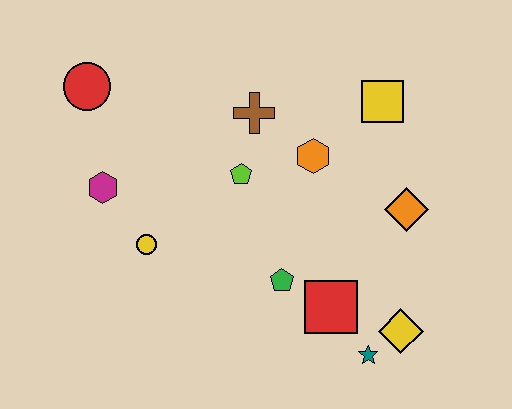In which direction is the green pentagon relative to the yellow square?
The green pentagon is below the yellow square.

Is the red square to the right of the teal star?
No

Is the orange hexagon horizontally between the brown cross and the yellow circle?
No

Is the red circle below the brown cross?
No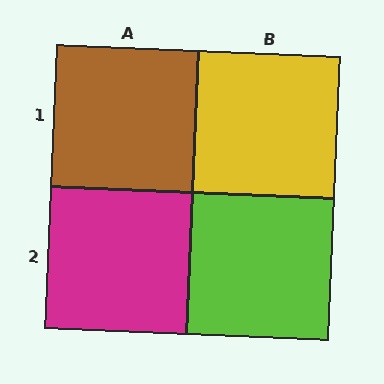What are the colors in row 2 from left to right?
Magenta, lime.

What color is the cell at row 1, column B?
Yellow.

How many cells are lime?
1 cell is lime.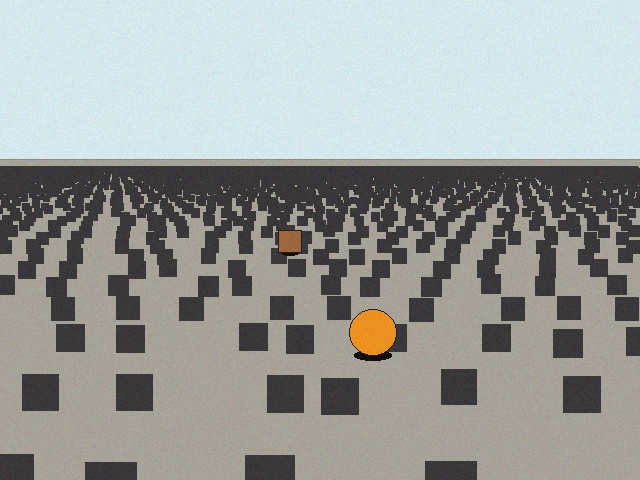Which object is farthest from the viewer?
The brown square is farthest from the viewer. It appears smaller and the ground texture around it is denser.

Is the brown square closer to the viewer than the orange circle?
No. The orange circle is closer — you can tell from the texture gradient: the ground texture is coarser near it.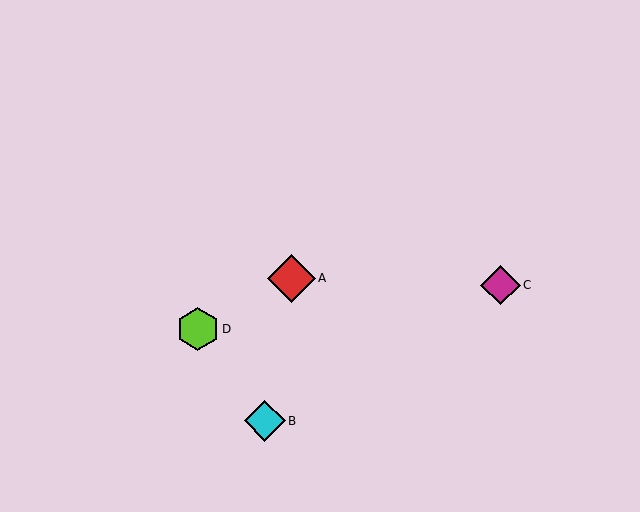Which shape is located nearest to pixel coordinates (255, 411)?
The cyan diamond (labeled B) at (265, 421) is nearest to that location.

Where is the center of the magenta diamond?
The center of the magenta diamond is at (500, 285).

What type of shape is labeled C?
Shape C is a magenta diamond.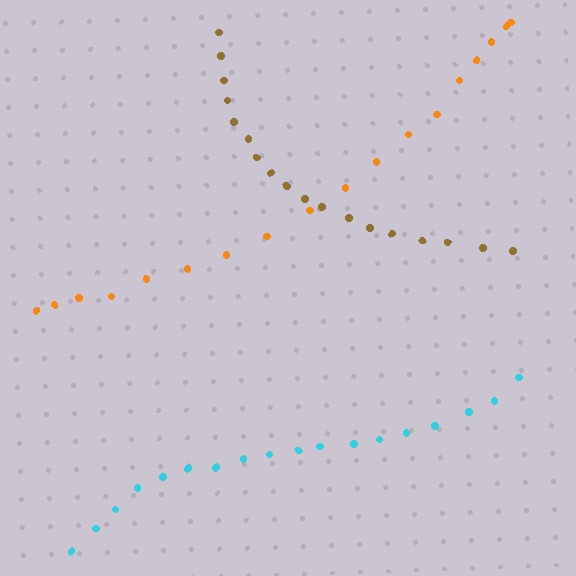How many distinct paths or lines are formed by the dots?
There are 3 distinct paths.